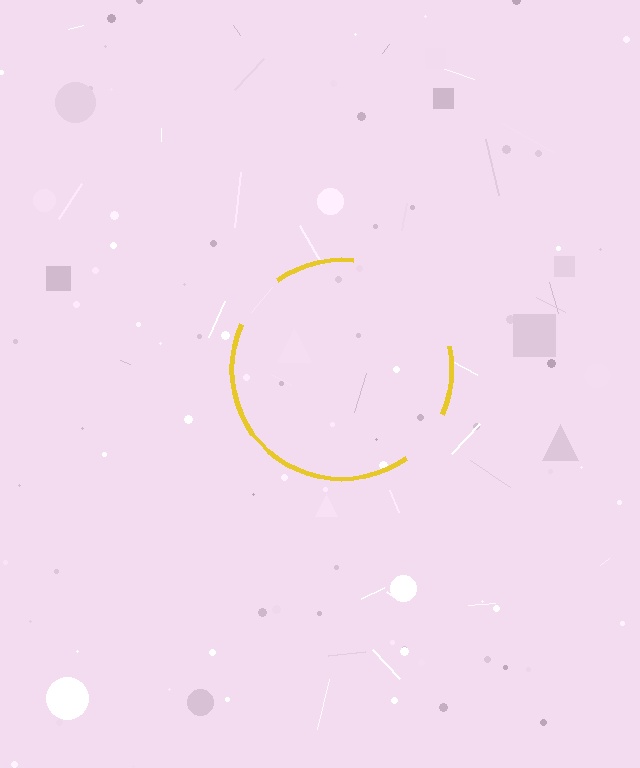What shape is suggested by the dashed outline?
The dashed outline suggests a circle.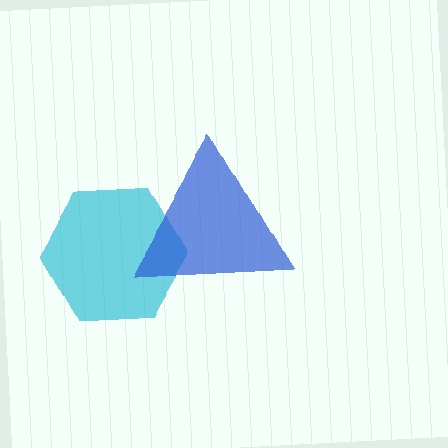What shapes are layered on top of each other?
The layered shapes are: a cyan hexagon, a blue triangle.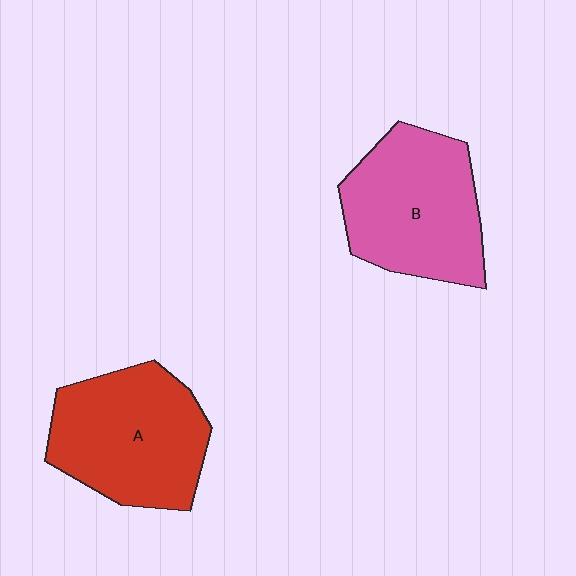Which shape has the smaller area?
Shape B (pink).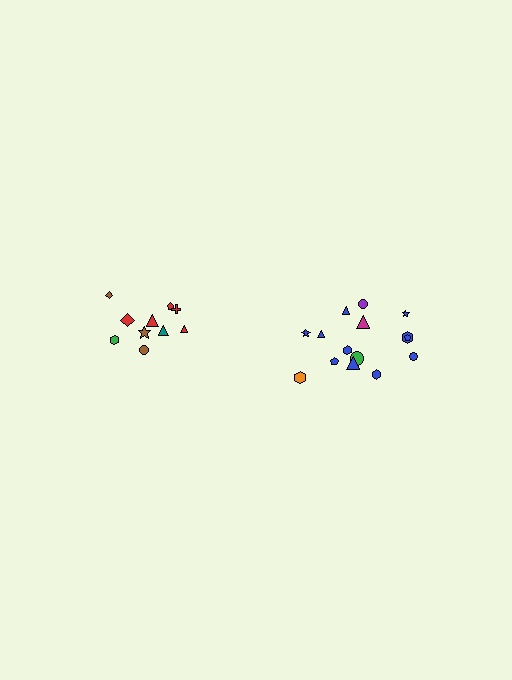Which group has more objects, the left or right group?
The right group.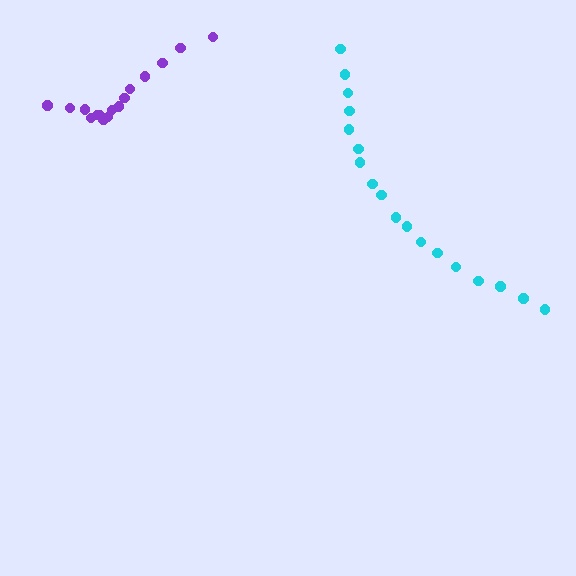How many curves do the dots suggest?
There are 2 distinct paths.